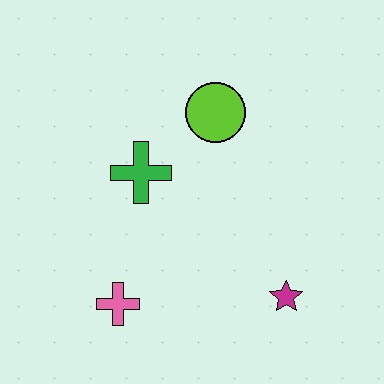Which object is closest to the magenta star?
The pink cross is closest to the magenta star.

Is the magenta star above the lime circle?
No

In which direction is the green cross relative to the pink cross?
The green cross is above the pink cross.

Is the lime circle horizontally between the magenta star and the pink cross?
Yes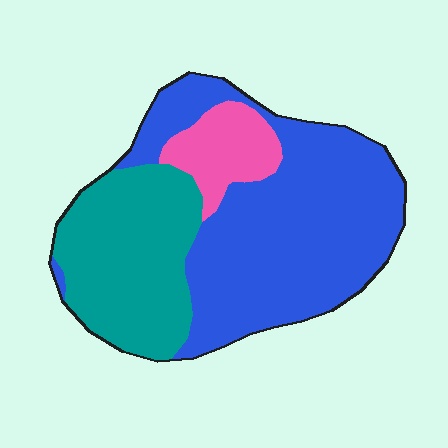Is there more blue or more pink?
Blue.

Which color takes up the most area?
Blue, at roughly 55%.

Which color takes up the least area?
Pink, at roughly 10%.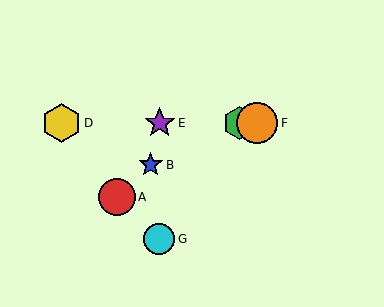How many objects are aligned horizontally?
4 objects (C, D, E, F) are aligned horizontally.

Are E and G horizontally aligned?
No, E is at y≈123 and G is at y≈239.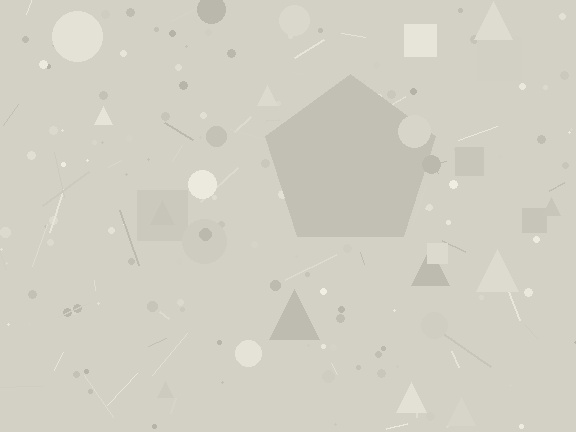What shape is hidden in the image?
A pentagon is hidden in the image.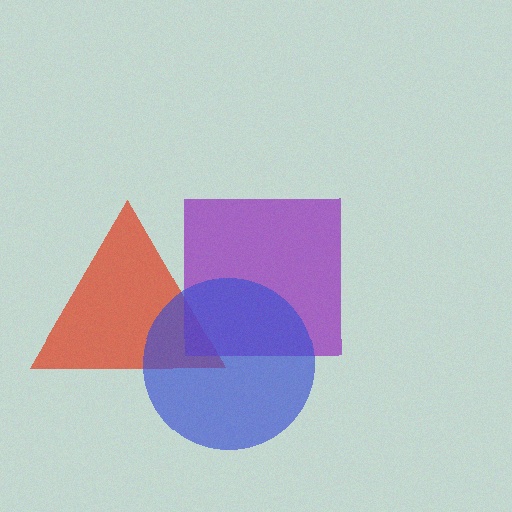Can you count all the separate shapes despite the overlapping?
Yes, there are 3 separate shapes.